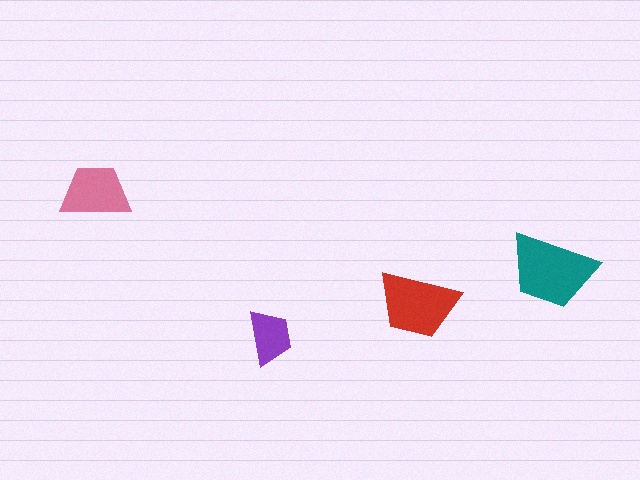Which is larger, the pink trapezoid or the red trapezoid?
The red one.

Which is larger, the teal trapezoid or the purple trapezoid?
The teal one.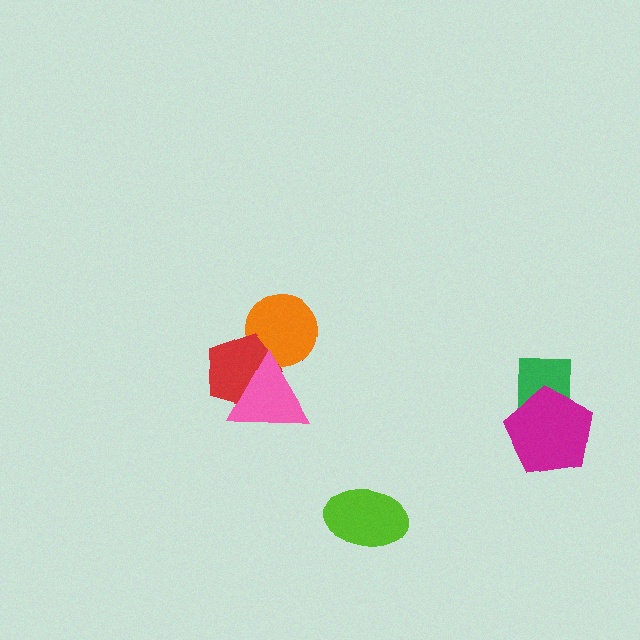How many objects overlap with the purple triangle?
3 objects overlap with the purple triangle.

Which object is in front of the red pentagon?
The pink triangle is in front of the red pentagon.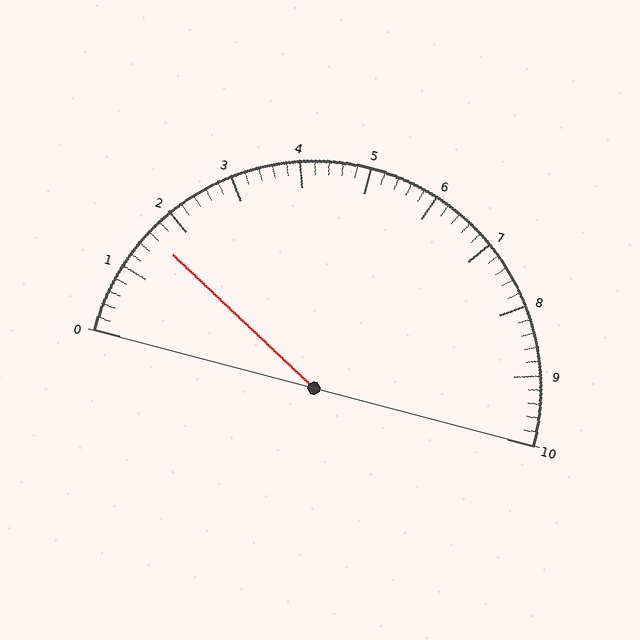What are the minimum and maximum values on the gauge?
The gauge ranges from 0 to 10.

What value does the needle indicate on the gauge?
The needle indicates approximately 1.6.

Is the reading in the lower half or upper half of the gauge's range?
The reading is in the lower half of the range (0 to 10).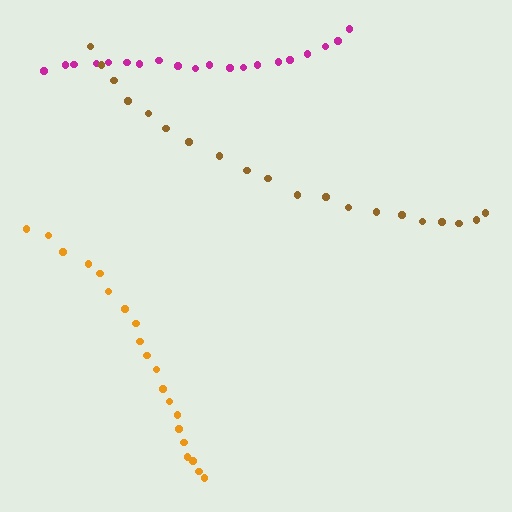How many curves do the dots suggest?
There are 3 distinct paths.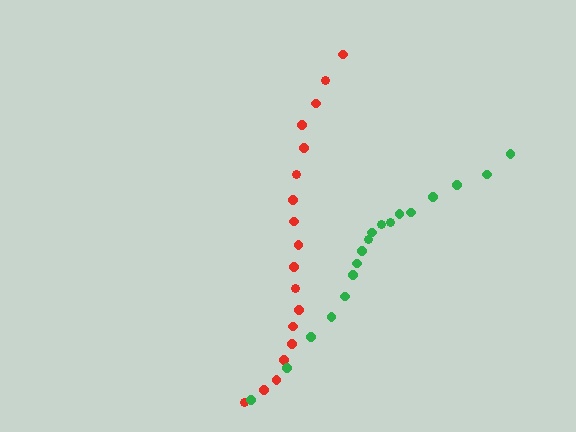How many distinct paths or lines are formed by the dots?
There are 2 distinct paths.